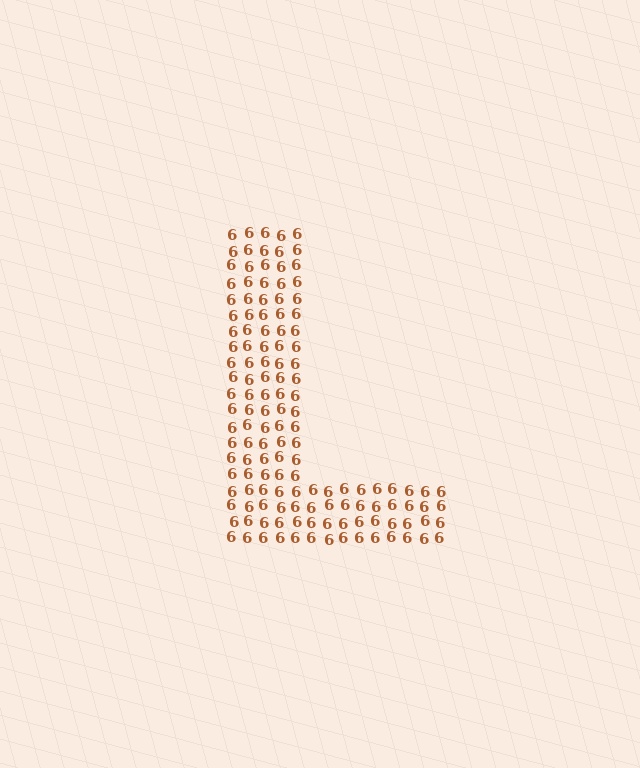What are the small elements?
The small elements are digit 6's.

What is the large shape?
The large shape is the letter L.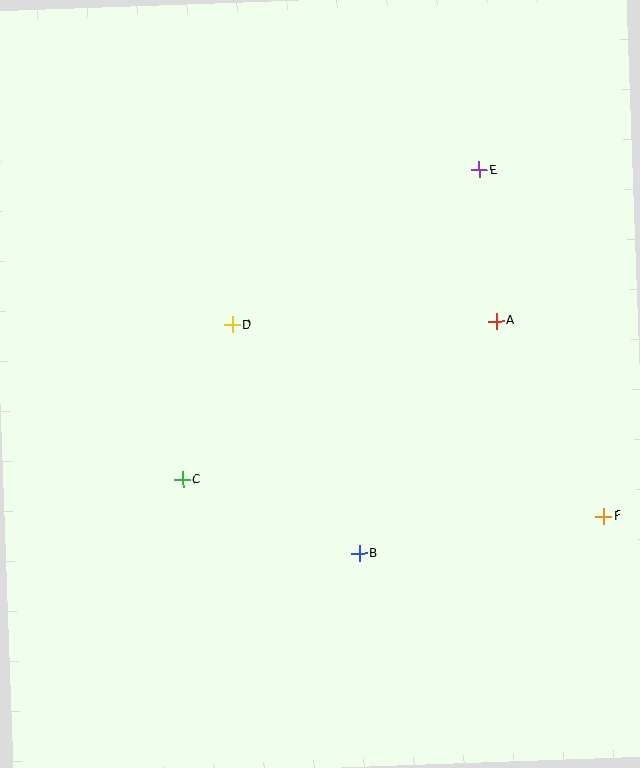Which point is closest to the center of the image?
Point D at (232, 325) is closest to the center.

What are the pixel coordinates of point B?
Point B is at (359, 553).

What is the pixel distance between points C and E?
The distance between C and E is 429 pixels.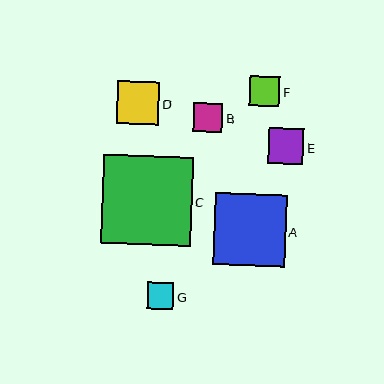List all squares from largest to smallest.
From largest to smallest: C, A, D, E, F, B, G.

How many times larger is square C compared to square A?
Square C is approximately 1.2 times the size of square A.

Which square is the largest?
Square C is the largest with a size of approximately 90 pixels.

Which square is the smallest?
Square G is the smallest with a size of approximately 26 pixels.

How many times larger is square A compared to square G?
Square A is approximately 2.8 times the size of square G.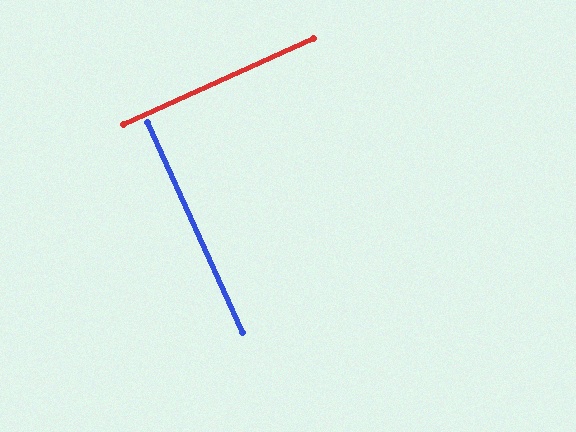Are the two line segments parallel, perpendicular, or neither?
Perpendicular — they meet at approximately 90°.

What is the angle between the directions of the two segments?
Approximately 90 degrees.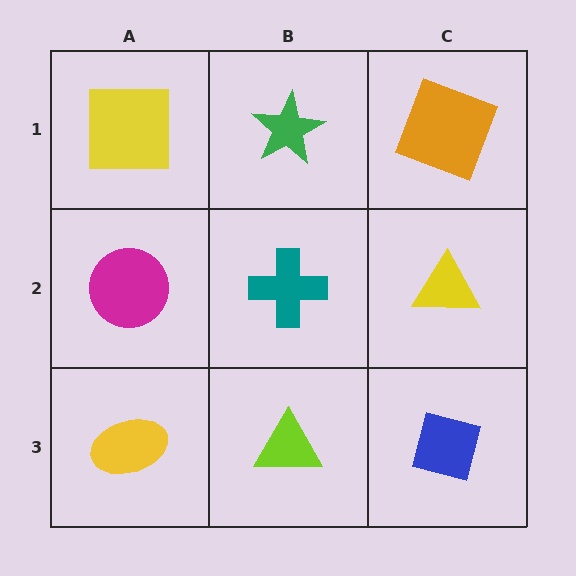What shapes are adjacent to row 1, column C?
A yellow triangle (row 2, column C), a green star (row 1, column B).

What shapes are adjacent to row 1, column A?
A magenta circle (row 2, column A), a green star (row 1, column B).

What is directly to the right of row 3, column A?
A lime triangle.